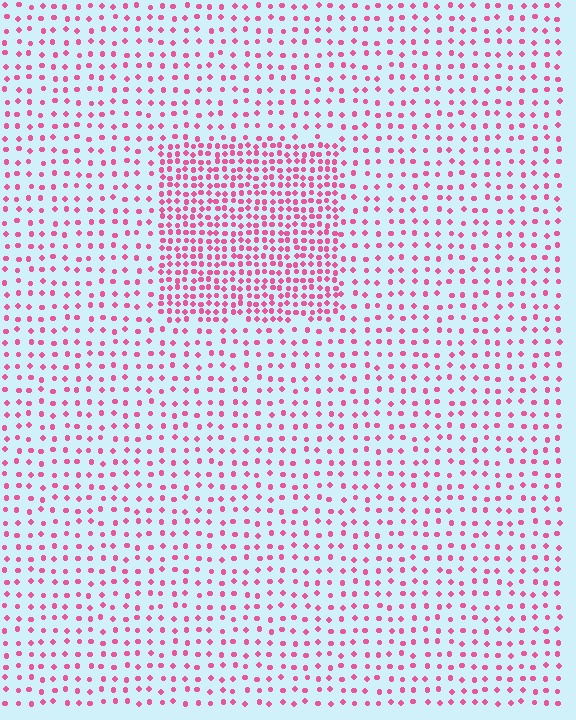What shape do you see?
I see a rectangle.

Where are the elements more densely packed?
The elements are more densely packed inside the rectangle boundary.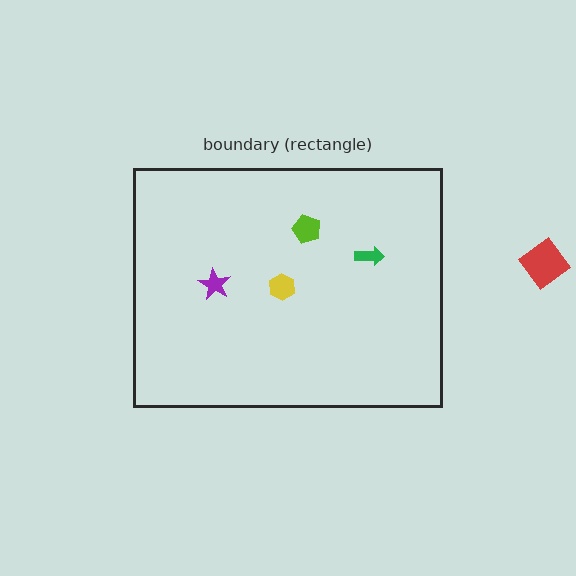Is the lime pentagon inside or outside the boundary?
Inside.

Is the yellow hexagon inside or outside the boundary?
Inside.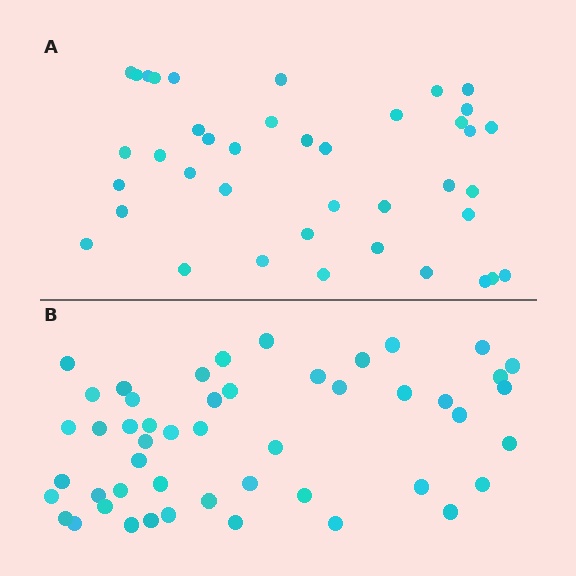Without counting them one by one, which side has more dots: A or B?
Region B (the bottom region) has more dots.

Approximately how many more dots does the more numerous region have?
Region B has roughly 8 or so more dots than region A.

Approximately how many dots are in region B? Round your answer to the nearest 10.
About 50 dots. (The exact count is 49, which rounds to 50.)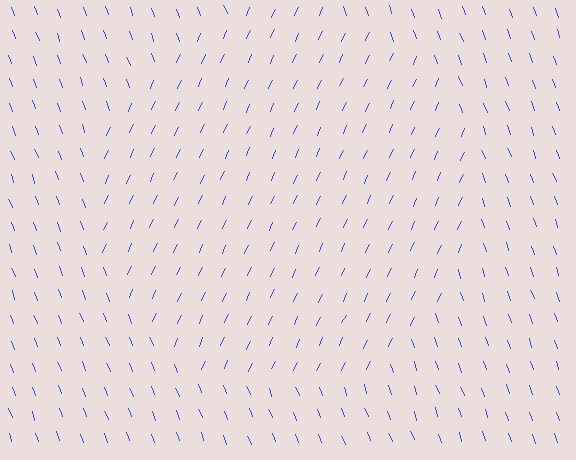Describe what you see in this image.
The image is filled with small blue line segments. A circle region in the image has lines oriented differently from the surrounding lines, creating a visible texture boundary.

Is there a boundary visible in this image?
Yes, there is a texture boundary formed by a change in line orientation.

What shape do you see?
I see a circle.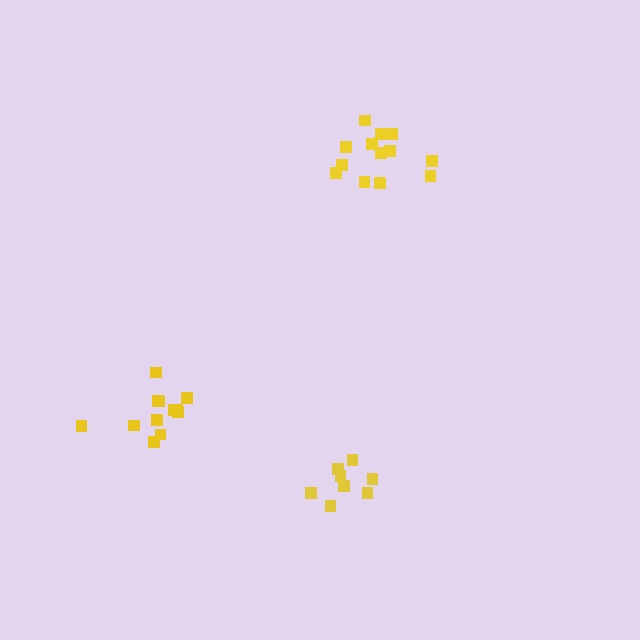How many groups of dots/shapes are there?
There are 3 groups.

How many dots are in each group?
Group 1: 12 dots, Group 2: 13 dots, Group 3: 8 dots (33 total).